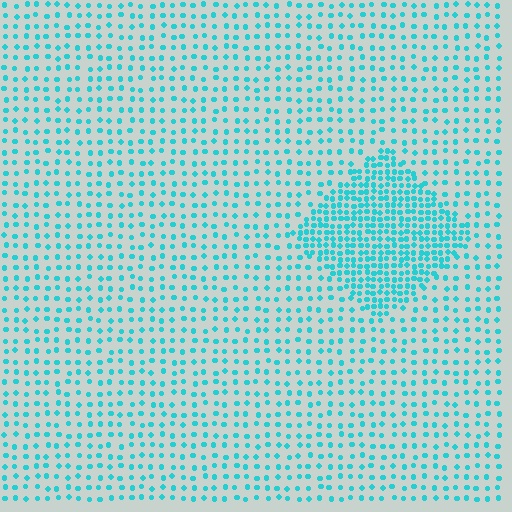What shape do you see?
I see a diamond.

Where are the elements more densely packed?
The elements are more densely packed inside the diamond boundary.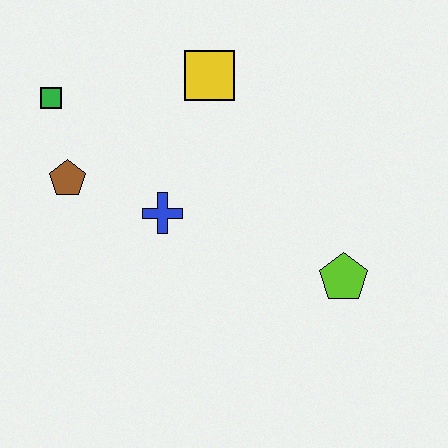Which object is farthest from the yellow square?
The lime pentagon is farthest from the yellow square.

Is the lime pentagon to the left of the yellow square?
No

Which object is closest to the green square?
The brown pentagon is closest to the green square.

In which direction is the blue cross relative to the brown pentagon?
The blue cross is to the right of the brown pentagon.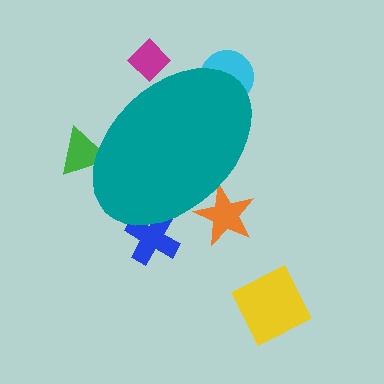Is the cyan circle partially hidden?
Yes, the cyan circle is partially hidden behind the teal ellipse.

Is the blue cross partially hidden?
Yes, the blue cross is partially hidden behind the teal ellipse.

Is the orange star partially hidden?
Yes, the orange star is partially hidden behind the teal ellipse.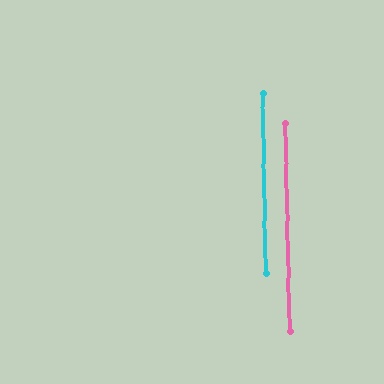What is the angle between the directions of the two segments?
Approximately 0 degrees.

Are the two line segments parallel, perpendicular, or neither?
Parallel — their directions differ by only 0.3°.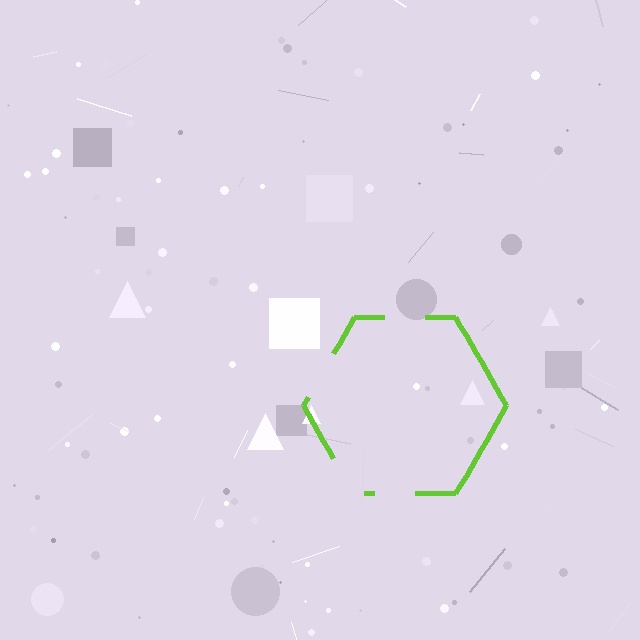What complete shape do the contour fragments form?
The contour fragments form a hexagon.